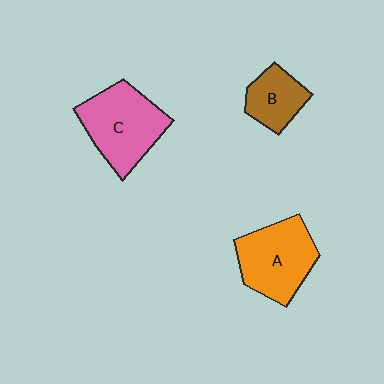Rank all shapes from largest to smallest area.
From largest to smallest: C (pink), A (orange), B (brown).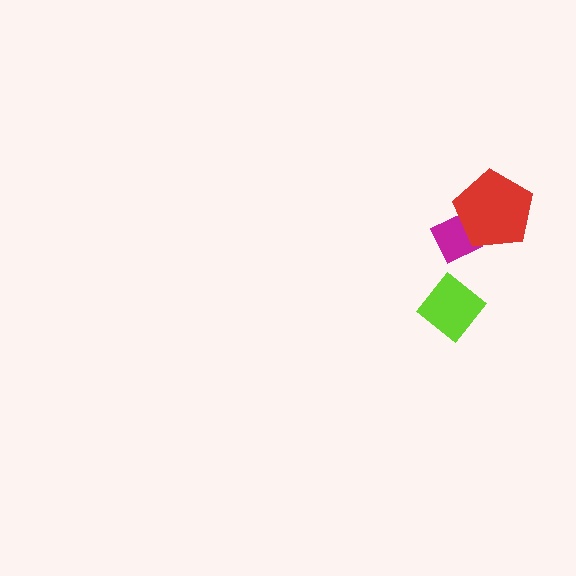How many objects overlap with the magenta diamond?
1 object overlaps with the magenta diamond.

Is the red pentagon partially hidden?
No, no other shape covers it.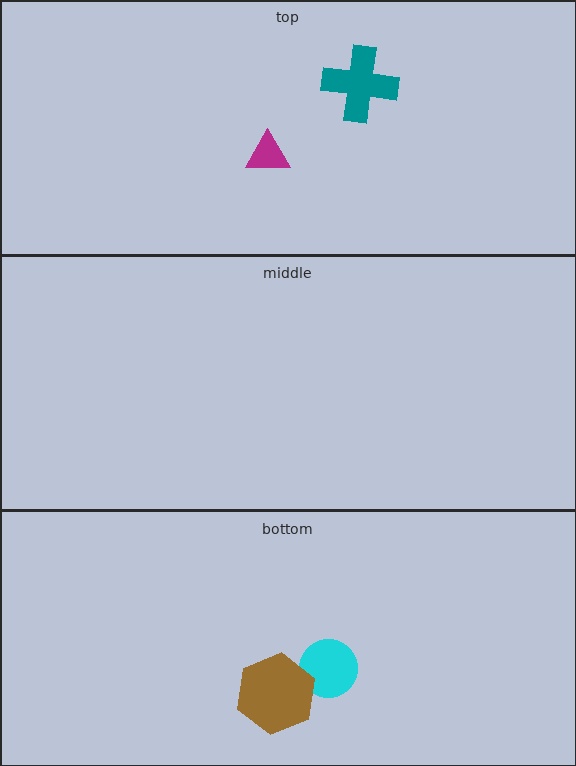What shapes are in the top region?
The teal cross, the magenta triangle.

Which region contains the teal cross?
The top region.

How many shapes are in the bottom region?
2.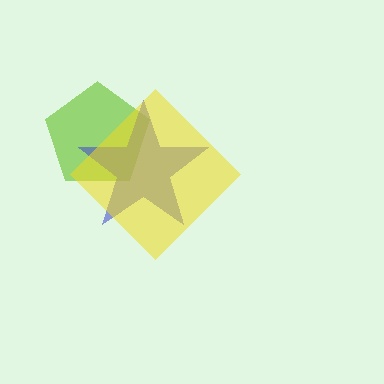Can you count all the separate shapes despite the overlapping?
Yes, there are 3 separate shapes.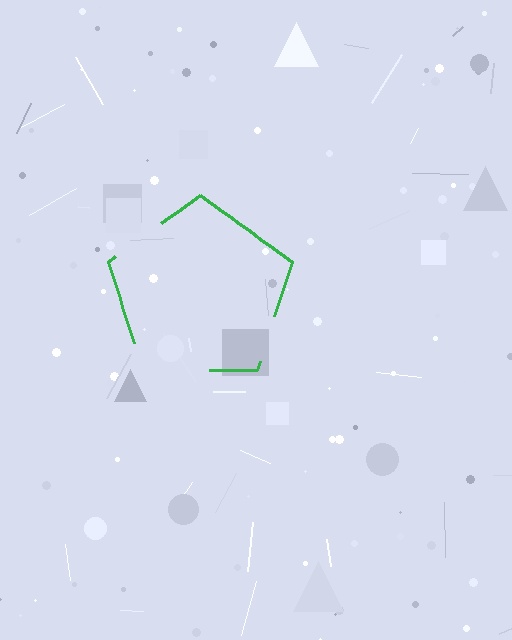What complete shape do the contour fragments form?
The contour fragments form a pentagon.